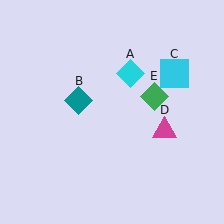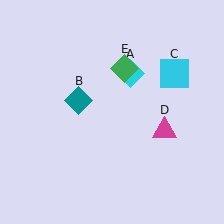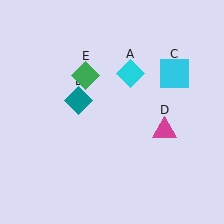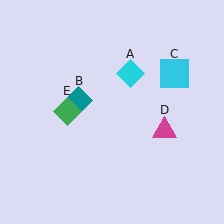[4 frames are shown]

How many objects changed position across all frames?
1 object changed position: green diamond (object E).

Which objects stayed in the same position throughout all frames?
Cyan diamond (object A) and teal diamond (object B) and cyan square (object C) and magenta triangle (object D) remained stationary.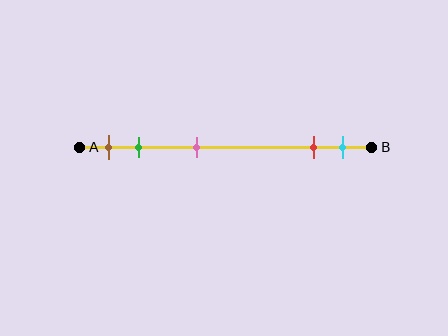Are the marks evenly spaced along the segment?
No, the marks are not evenly spaced.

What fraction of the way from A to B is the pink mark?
The pink mark is approximately 40% (0.4) of the way from A to B.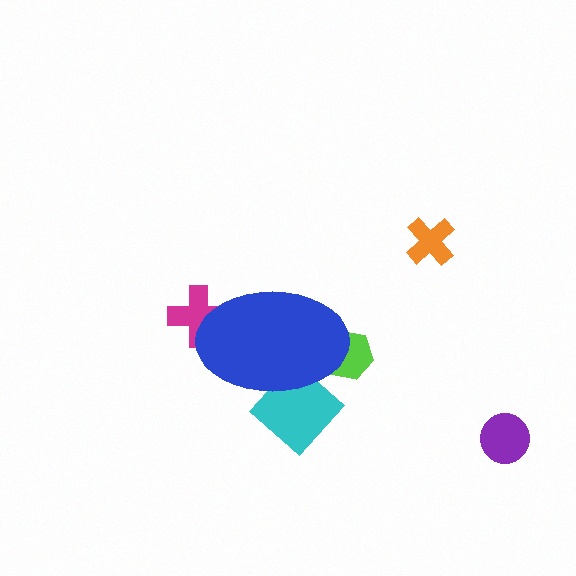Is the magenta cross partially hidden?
Yes, the magenta cross is partially hidden behind the blue ellipse.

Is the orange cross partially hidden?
No, the orange cross is fully visible.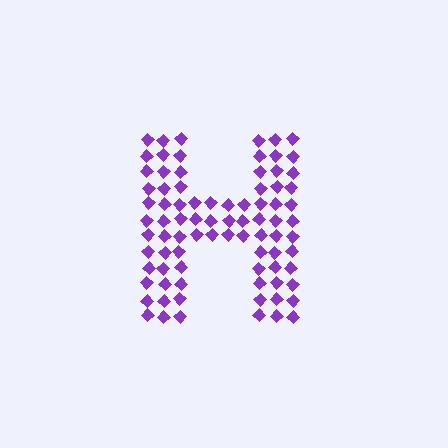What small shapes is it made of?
It is made of small diamonds.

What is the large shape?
The large shape is the letter H.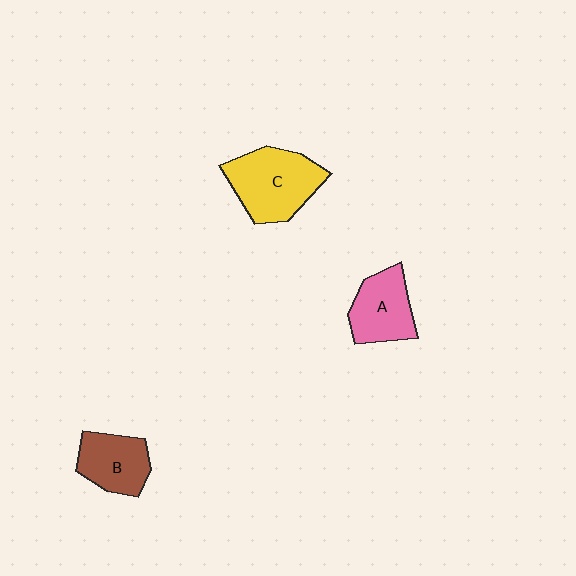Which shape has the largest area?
Shape C (yellow).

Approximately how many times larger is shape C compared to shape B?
Approximately 1.5 times.